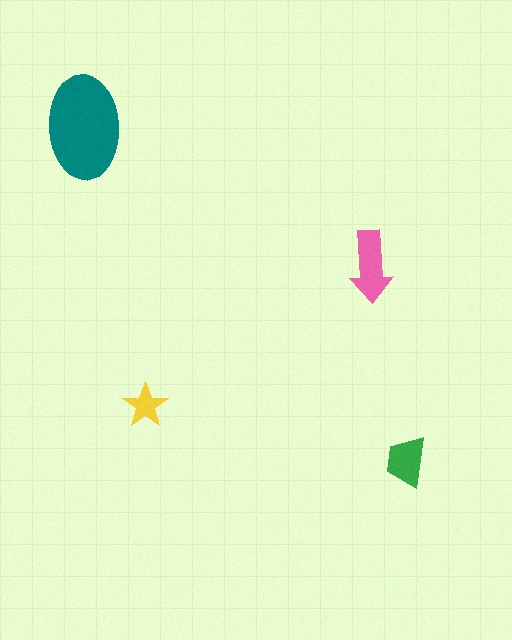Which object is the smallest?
The yellow star.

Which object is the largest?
The teal ellipse.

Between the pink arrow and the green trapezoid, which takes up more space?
The pink arrow.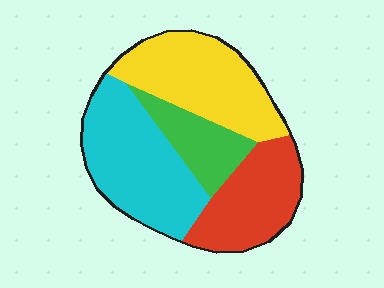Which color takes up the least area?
Green, at roughly 15%.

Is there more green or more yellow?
Yellow.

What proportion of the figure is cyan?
Cyan takes up between a sixth and a third of the figure.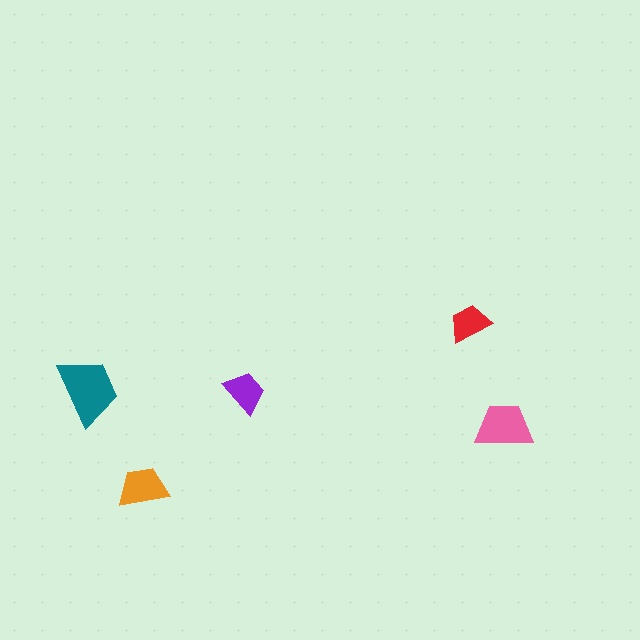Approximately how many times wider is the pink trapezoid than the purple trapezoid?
About 1.5 times wider.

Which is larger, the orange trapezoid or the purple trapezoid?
The orange one.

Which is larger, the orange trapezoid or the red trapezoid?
The orange one.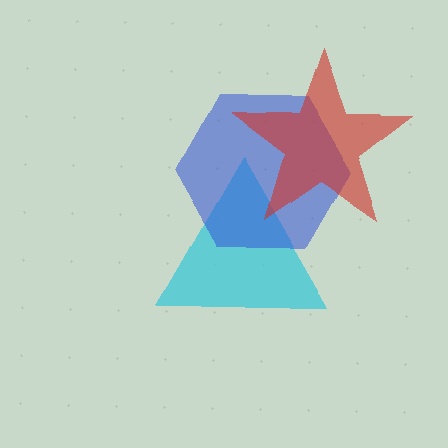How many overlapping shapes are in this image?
There are 3 overlapping shapes in the image.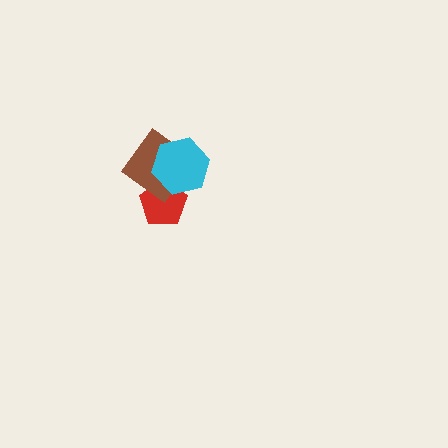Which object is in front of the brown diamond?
The cyan hexagon is in front of the brown diamond.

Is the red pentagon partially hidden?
Yes, it is partially covered by another shape.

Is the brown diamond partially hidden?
Yes, it is partially covered by another shape.